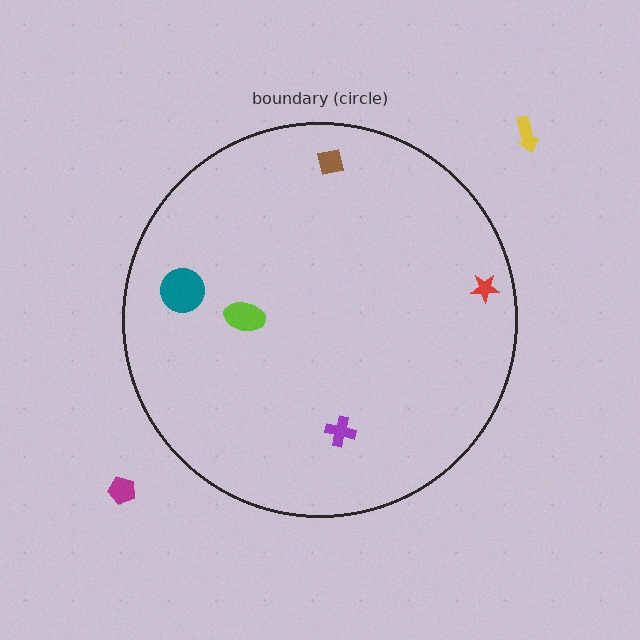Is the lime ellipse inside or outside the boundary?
Inside.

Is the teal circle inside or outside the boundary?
Inside.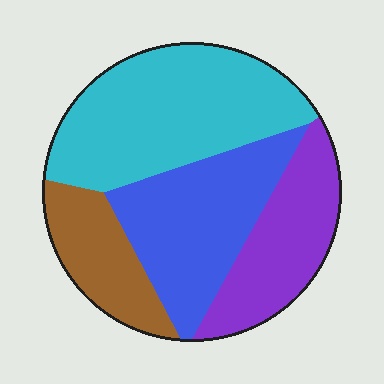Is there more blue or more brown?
Blue.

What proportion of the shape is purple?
Purple covers about 20% of the shape.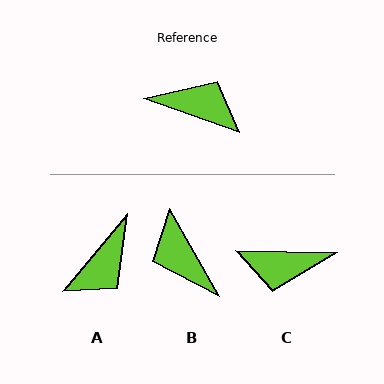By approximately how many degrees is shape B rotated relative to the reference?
Approximately 140 degrees counter-clockwise.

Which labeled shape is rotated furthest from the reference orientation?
C, about 162 degrees away.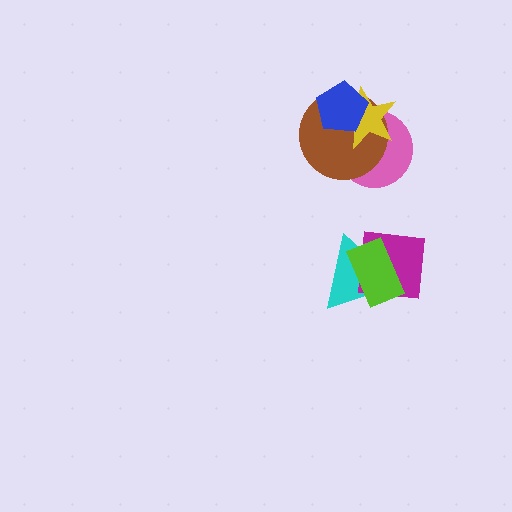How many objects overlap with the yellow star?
3 objects overlap with the yellow star.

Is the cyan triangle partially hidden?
Yes, it is partially covered by another shape.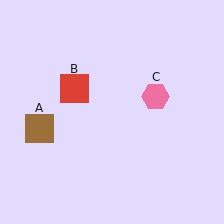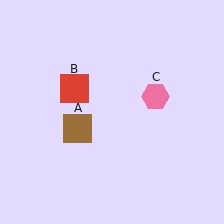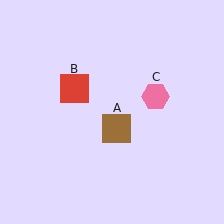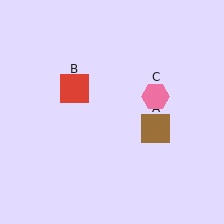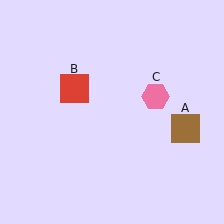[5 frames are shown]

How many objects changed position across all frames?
1 object changed position: brown square (object A).